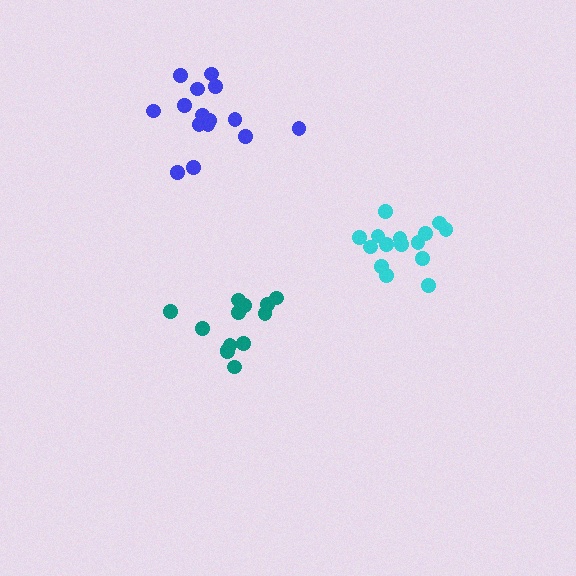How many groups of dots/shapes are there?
There are 3 groups.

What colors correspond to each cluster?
The clusters are colored: teal, cyan, blue.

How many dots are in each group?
Group 1: 13 dots, Group 2: 15 dots, Group 3: 15 dots (43 total).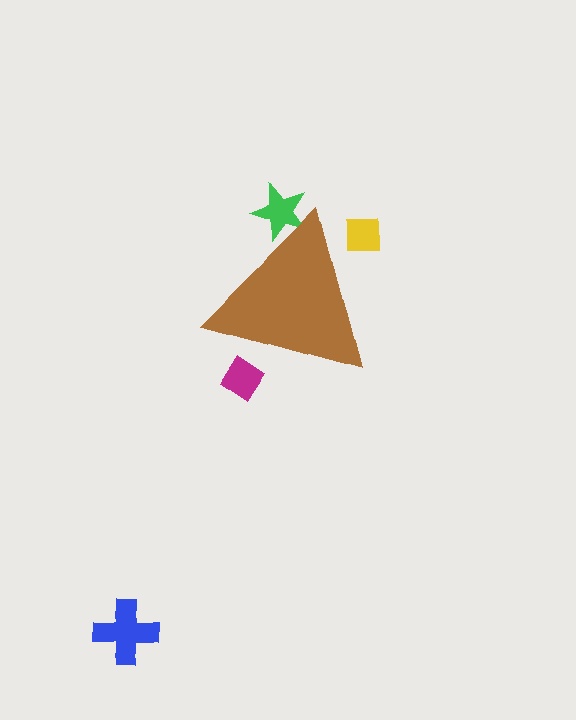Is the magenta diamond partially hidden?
Yes, the magenta diamond is partially hidden behind the brown triangle.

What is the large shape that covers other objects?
A brown triangle.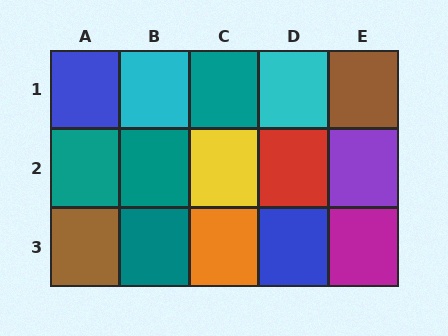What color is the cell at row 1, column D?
Cyan.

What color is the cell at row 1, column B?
Cyan.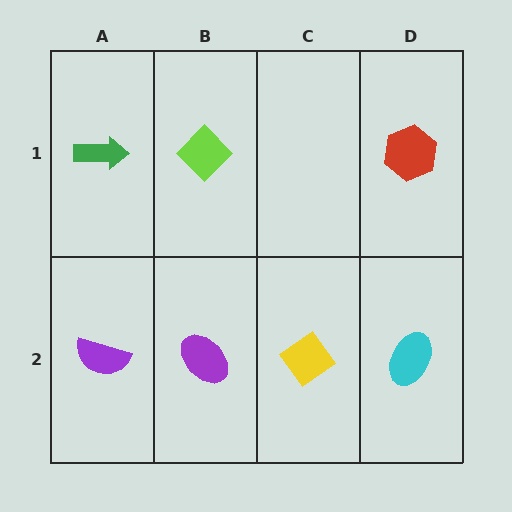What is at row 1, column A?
A green arrow.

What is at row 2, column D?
A cyan ellipse.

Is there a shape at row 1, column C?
No, that cell is empty.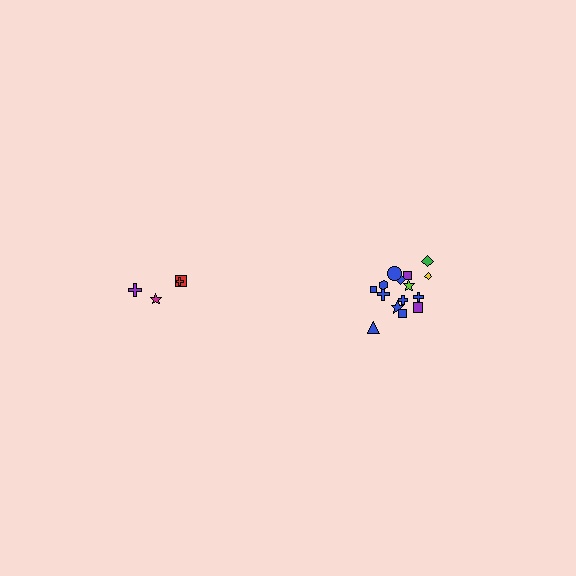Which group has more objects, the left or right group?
The right group.